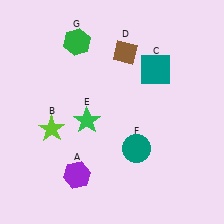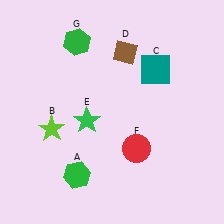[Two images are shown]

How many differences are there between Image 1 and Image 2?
There are 2 differences between the two images.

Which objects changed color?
A changed from purple to green. F changed from teal to red.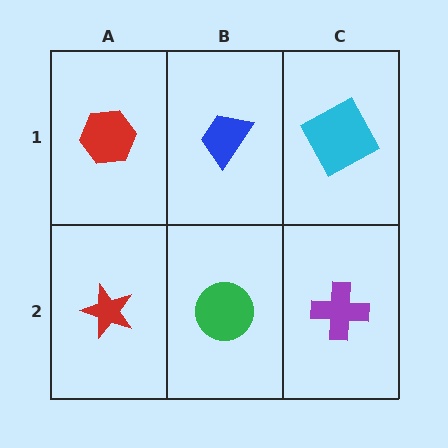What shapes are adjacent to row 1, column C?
A purple cross (row 2, column C), a blue trapezoid (row 1, column B).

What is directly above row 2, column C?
A cyan square.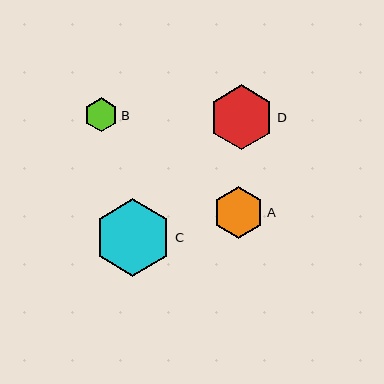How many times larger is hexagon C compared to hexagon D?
Hexagon C is approximately 1.2 times the size of hexagon D.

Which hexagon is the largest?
Hexagon C is the largest with a size of approximately 78 pixels.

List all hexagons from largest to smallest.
From largest to smallest: C, D, A, B.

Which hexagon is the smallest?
Hexagon B is the smallest with a size of approximately 34 pixels.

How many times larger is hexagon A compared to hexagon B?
Hexagon A is approximately 1.5 times the size of hexagon B.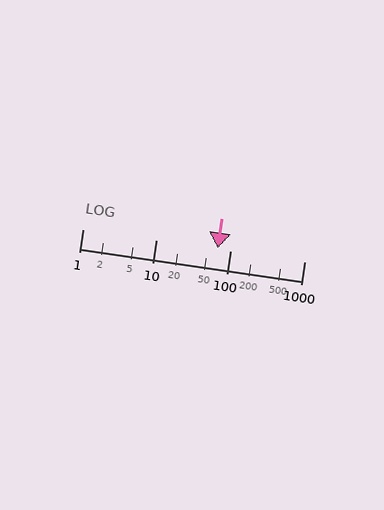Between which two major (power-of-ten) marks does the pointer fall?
The pointer is between 10 and 100.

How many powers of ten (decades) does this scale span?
The scale spans 3 decades, from 1 to 1000.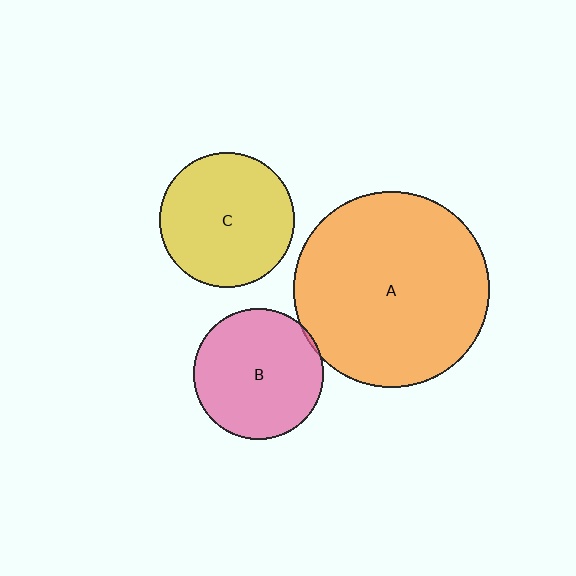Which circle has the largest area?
Circle A (orange).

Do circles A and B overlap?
Yes.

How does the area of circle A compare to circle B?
Approximately 2.2 times.